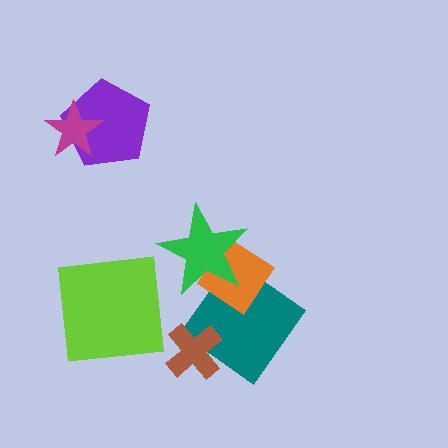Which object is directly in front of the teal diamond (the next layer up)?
The brown cross is directly in front of the teal diamond.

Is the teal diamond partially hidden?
Yes, it is partially covered by another shape.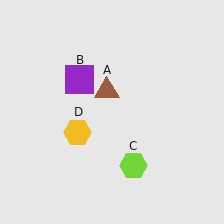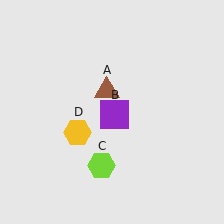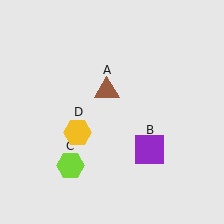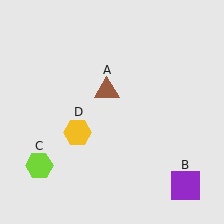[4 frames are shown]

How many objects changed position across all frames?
2 objects changed position: purple square (object B), lime hexagon (object C).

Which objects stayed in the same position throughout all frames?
Brown triangle (object A) and yellow hexagon (object D) remained stationary.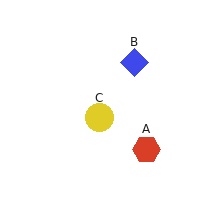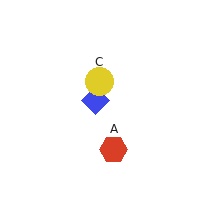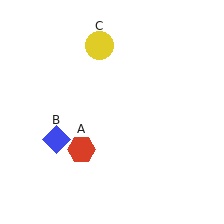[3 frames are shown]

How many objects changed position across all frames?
3 objects changed position: red hexagon (object A), blue diamond (object B), yellow circle (object C).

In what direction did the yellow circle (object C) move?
The yellow circle (object C) moved up.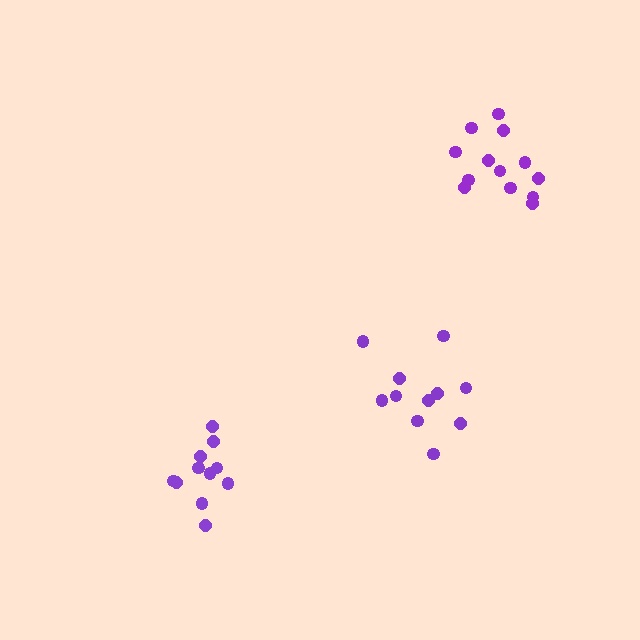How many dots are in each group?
Group 1: 11 dots, Group 2: 11 dots, Group 3: 13 dots (35 total).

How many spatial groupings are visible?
There are 3 spatial groupings.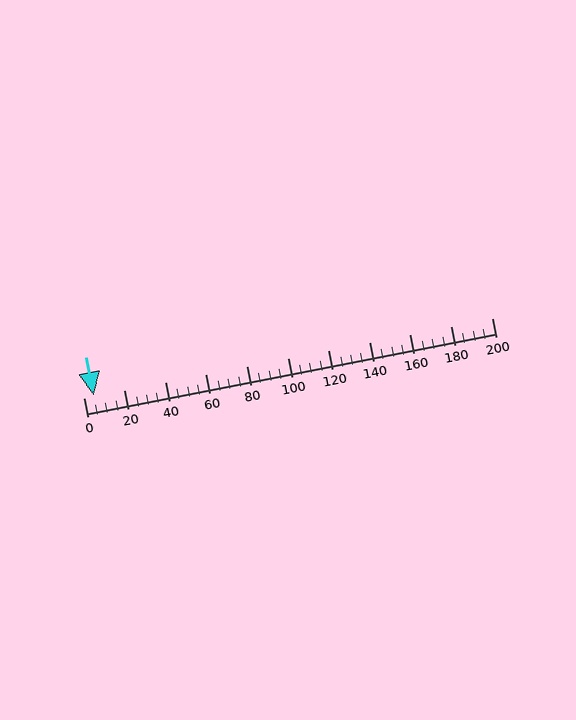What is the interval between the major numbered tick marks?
The major tick marks are spaced 20 units apart.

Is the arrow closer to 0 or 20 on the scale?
The arrow is closer to 0.